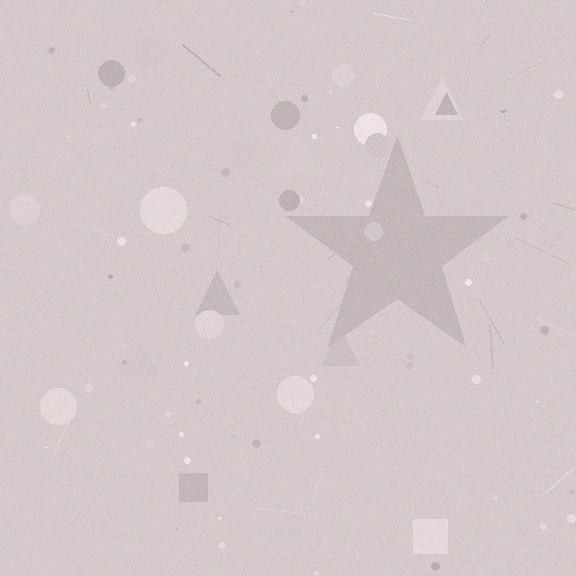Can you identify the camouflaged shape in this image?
The camouflaged shape is a star.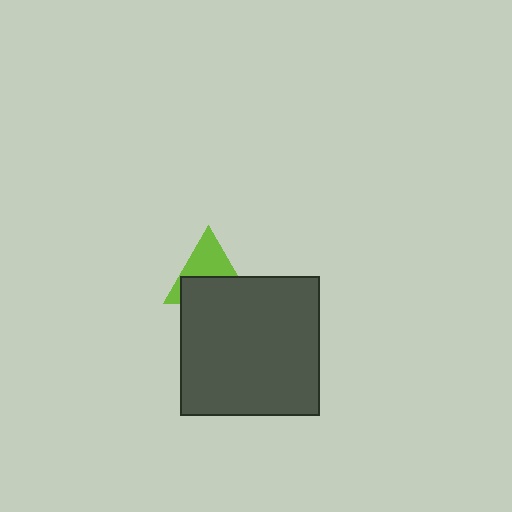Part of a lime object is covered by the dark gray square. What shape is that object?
It is a triangle.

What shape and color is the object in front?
The object in front is a dark gray square.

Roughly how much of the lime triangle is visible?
About half of it is visible (roughly 48%).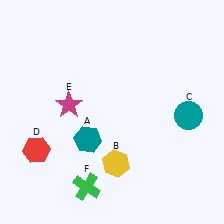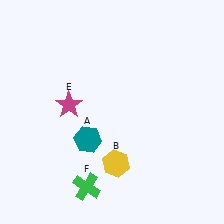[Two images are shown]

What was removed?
The teal circle (C), the red hexagon (D) were removed in Image 2.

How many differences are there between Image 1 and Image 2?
There are 2 differences between the two images.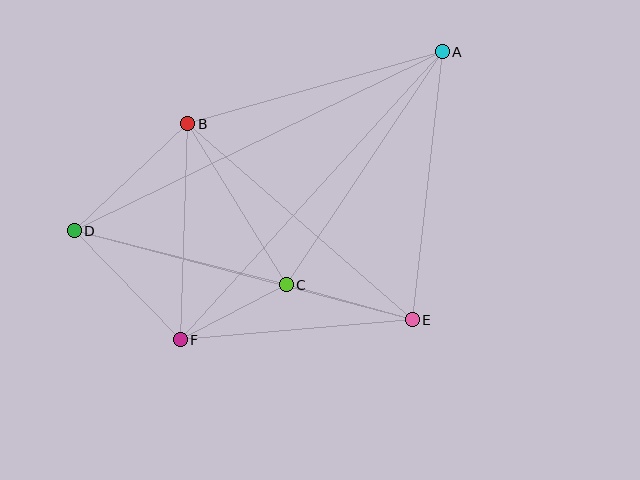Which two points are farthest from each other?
Points A and D are farthest from each other.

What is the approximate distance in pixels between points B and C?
The distance between B and C is approximately 189 pixels.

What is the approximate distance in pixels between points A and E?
The distance between A and E is approximately 270 pixels.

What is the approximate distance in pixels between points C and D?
The distance between C and D is approximately 219 pixels.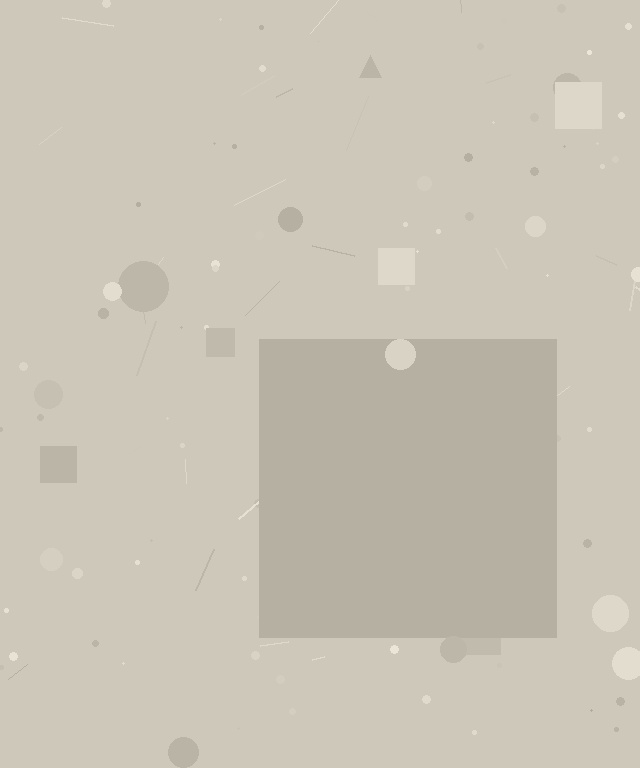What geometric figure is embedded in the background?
A square is embedded in the background.